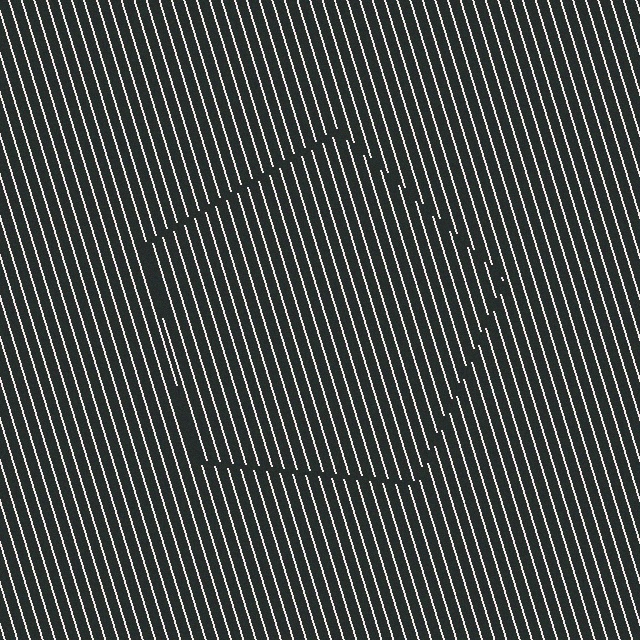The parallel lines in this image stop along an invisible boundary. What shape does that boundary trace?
An illusory pentagon. The interior of the shape contains the same grating, shifted by half a period — the contour is defined by the phase discontinuity where line-ends from the inner and outer gratings abut.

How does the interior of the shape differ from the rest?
The interior of the shape contains the same grating, shifted by half a period — the contour is defined by the phase discontinuity where line-ends from the inner and outer gratings abut.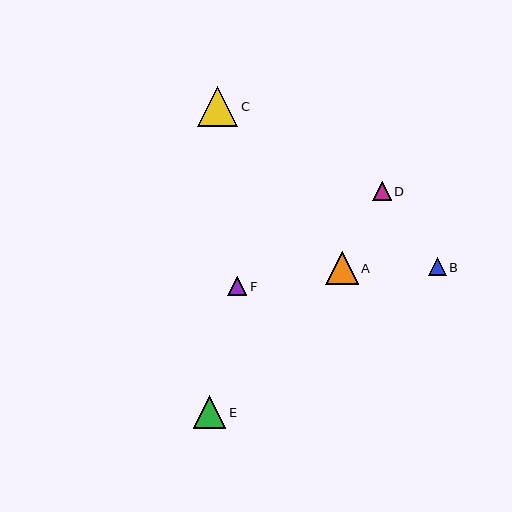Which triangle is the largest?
Triangle C is the largest with a size of approximately 41 pixels.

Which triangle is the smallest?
Triangle B is the smallest with a size of approximately 18 pixels.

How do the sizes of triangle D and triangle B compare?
Triangle D and triangle B are approximately the same size.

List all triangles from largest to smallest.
From largest to smallest: C, E, A, F, D, B.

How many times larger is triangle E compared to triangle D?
Triangle E is approximately 1.8 times the size of triangle D.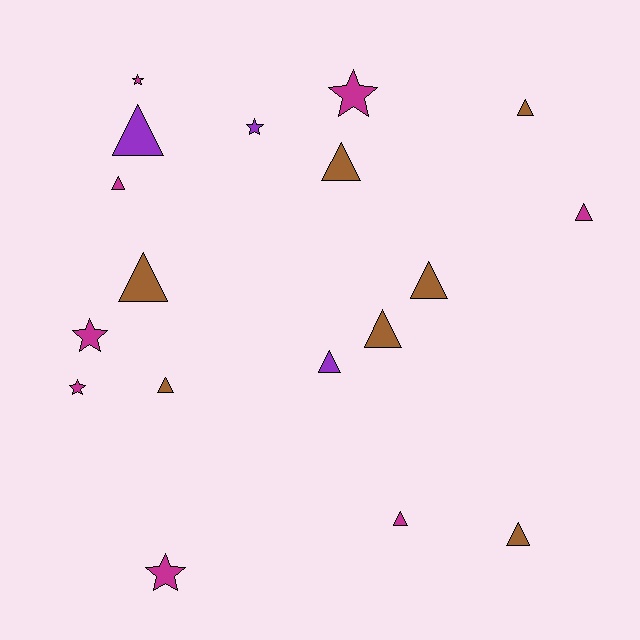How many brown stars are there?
There are no brown stars.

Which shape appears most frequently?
Triangle, with 12 objects.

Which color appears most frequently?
Magenta, with 8 objects.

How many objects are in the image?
There are 18 objects.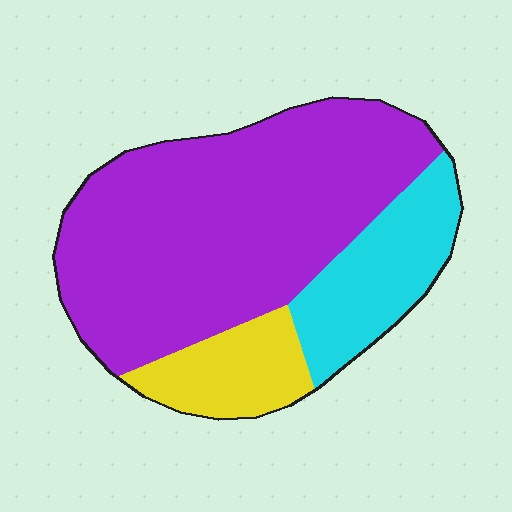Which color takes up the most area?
Purple, at roughly 65%.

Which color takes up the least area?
Yellow, at roughly 15%.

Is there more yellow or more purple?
Purple.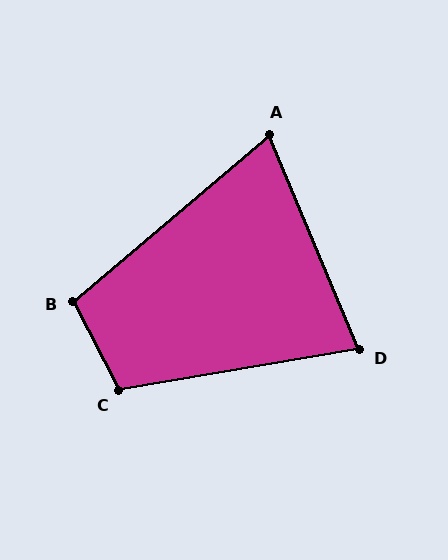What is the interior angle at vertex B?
Approximately 103 degrees (obtuse).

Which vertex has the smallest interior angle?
A, at approximately 72 degrees.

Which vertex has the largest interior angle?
C, at approximately 108 degrees.